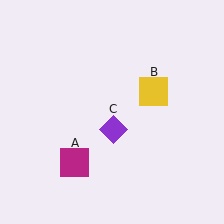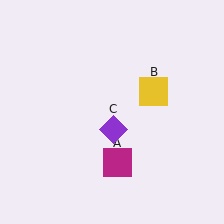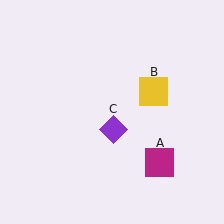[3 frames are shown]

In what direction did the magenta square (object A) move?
The magenta square (object A) moved right.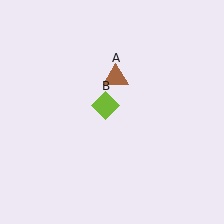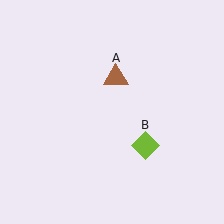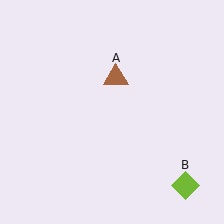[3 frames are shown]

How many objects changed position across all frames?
1 object changed position: lime diamond (object B).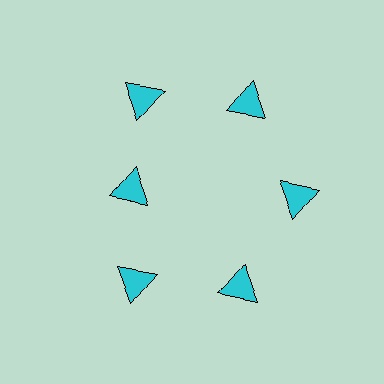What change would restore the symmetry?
The symmetry would be restored by moving it outward, back onto the ring so that all 6 triangles sit at equal angles and equal distance from the center.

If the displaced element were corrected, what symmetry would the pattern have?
It would have 6-fold rotational symmetry — the pattern would map onto itself every 60 degrees.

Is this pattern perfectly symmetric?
No. The 6 cyan triangles are arranged in a ring, but one element near the 9 o'clock position is pulled inward toward the center, breaking the 6-fold rotational symmetry.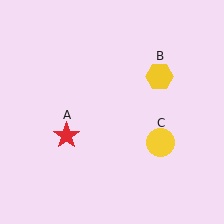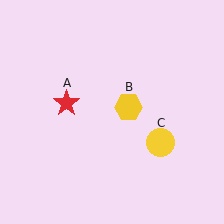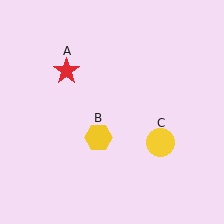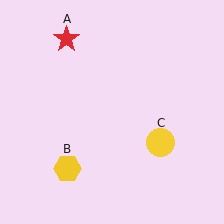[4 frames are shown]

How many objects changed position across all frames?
2 objects changed position: red star (object A), yellow hexagon (object B).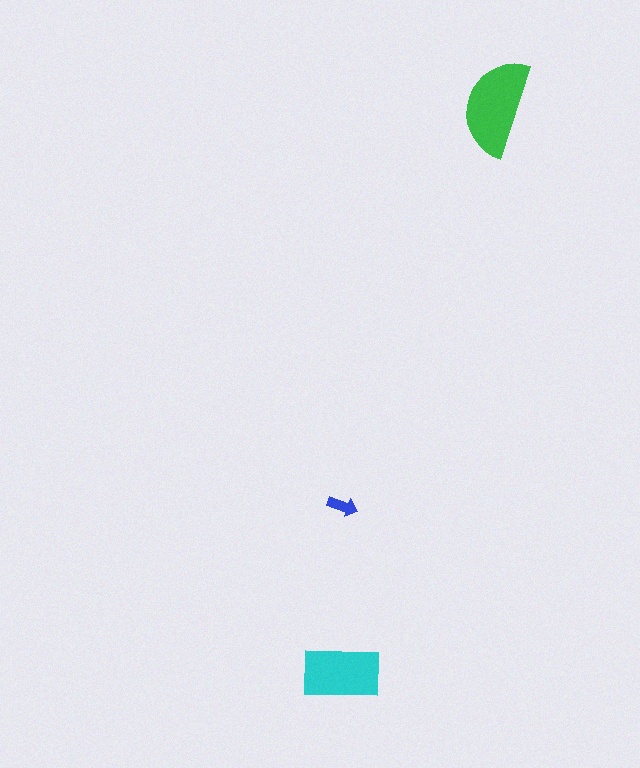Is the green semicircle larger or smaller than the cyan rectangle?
Larger.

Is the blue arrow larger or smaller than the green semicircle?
Smaller.